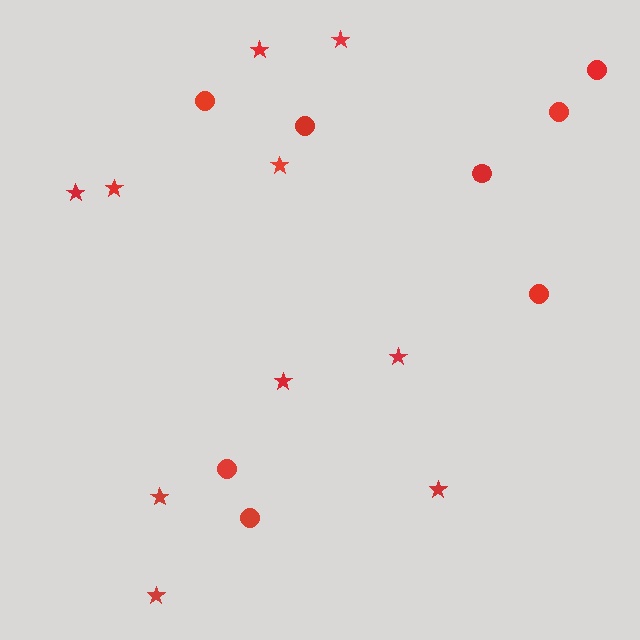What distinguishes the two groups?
There are 2 groups: one group of stars (10) and one group of circles (8).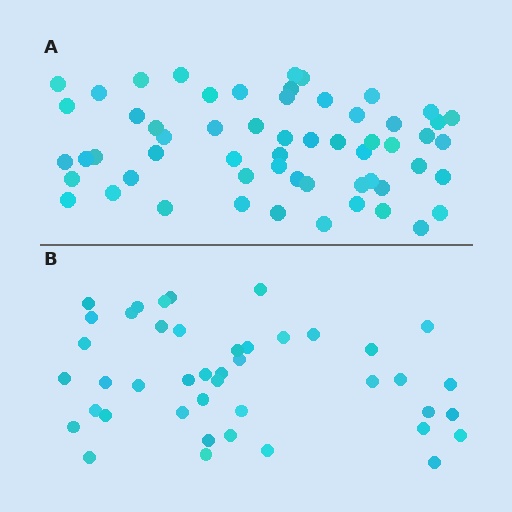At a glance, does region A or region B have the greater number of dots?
Region A (the top region) has more dots.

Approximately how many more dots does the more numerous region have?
Region A has approximately 15 more dots than region B.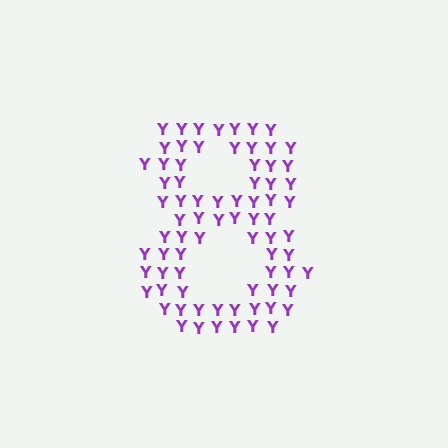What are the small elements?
The small elements are letter Y's.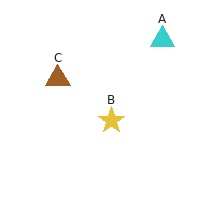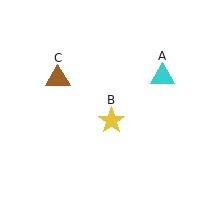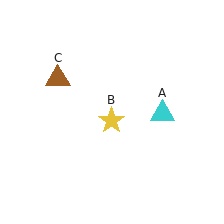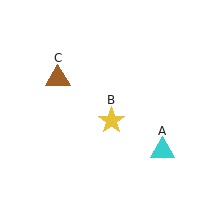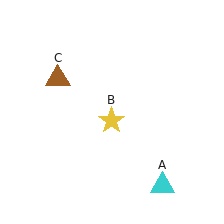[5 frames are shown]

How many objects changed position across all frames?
1 object changed position: cyan triangle (object A).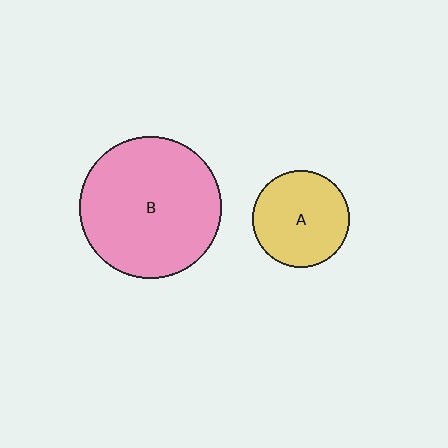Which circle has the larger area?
Circle B (pink).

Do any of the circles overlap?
No, none of the circles overlap.